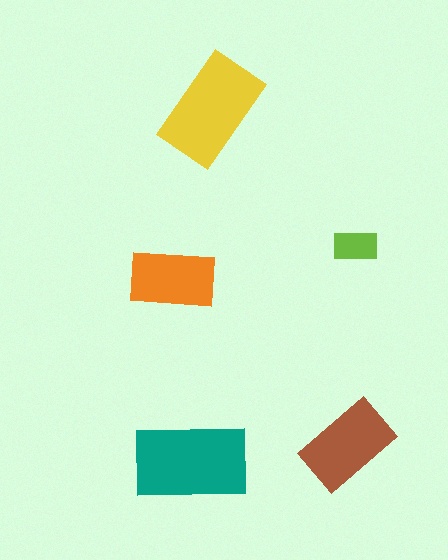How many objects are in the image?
There are 5 objects in the image.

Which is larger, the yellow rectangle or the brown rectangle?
The yellow one.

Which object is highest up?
The yellow rectangle is topmost.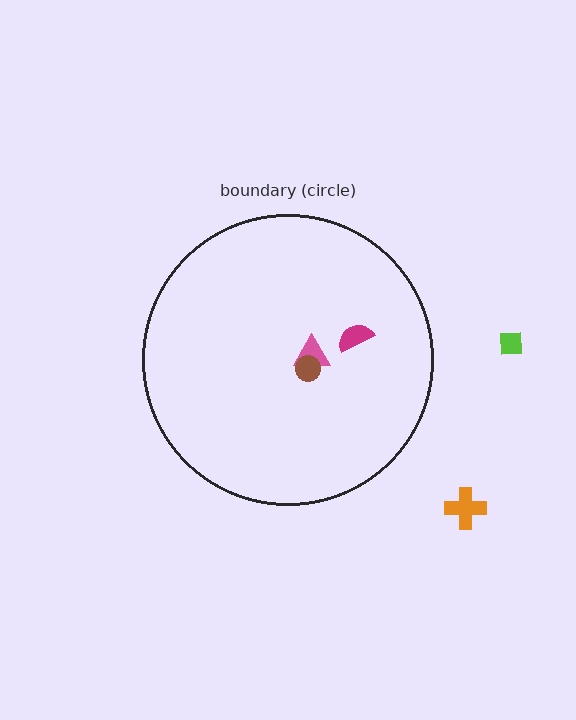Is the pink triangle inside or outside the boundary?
Inside.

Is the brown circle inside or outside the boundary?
Inside.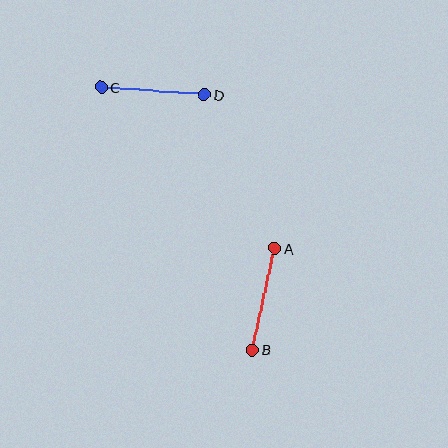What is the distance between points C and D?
The distance is approximately 104 pixels.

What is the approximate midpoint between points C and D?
The midpoint is at approximately (152, 91) pixels.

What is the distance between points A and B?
The distance is approximately 104 pixels.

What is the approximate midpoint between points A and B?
The midpoint is at approximately (263, 299) pixels.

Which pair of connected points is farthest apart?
Points A and B are farthest apart.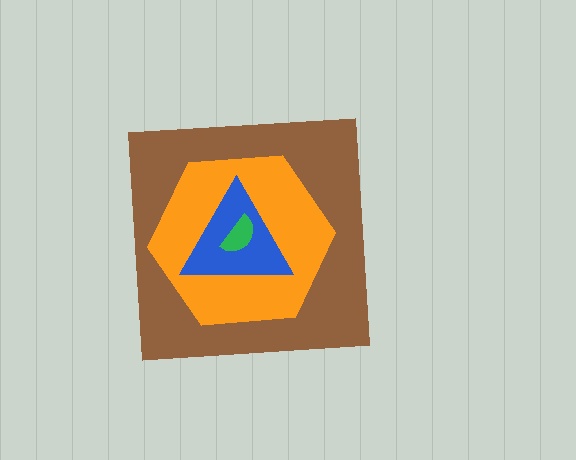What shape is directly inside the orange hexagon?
The blue triangle.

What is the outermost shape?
The brown square.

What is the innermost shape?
The green semicircle.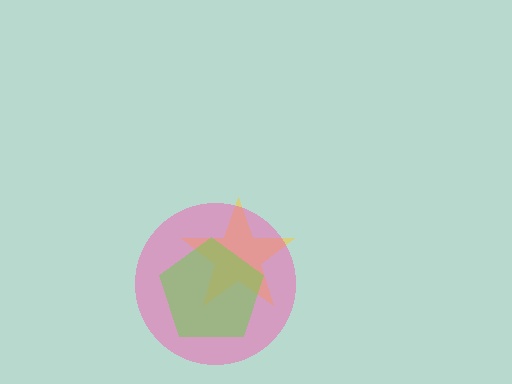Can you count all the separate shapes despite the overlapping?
Yes, there are 3 separate shapes.